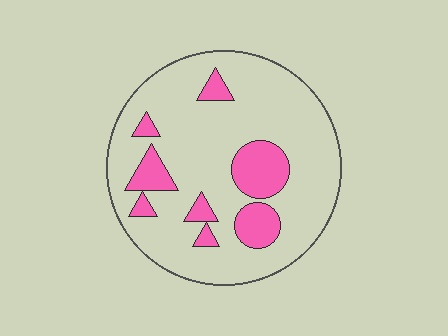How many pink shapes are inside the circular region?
8.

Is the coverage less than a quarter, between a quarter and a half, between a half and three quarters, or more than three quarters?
Less than a quarter.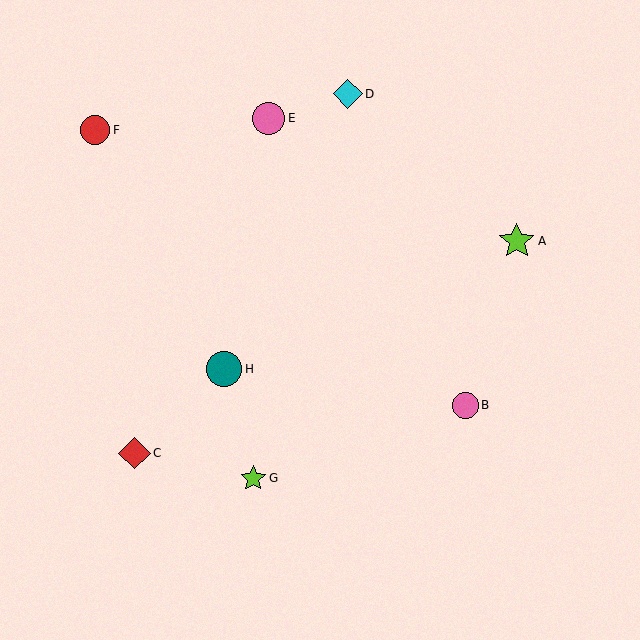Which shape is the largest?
The lime star (labeled A) is the largest.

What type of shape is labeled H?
Shape H is a teal circle.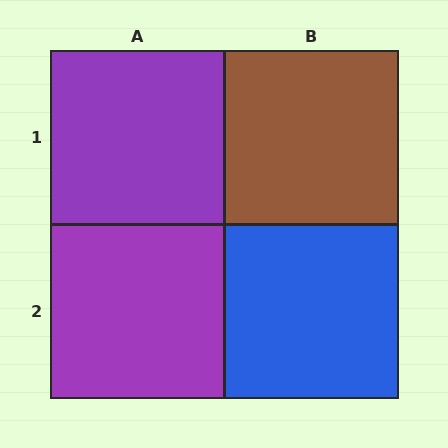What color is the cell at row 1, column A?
Purple.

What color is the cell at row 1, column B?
Brown.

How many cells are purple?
2 cells are purple.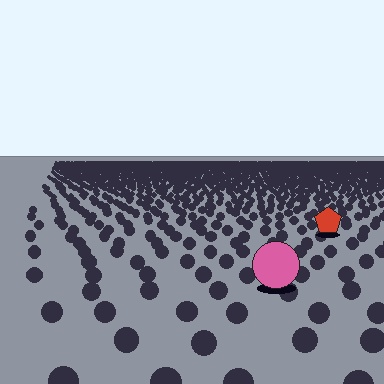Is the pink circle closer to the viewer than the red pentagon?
Yes. The pink circle is closer — you can tell from the texture gradient: the ground texture is coarser near it.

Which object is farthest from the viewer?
The red pentagon is farthest from the viewer. It appears smaller and the ground texture around it is denser.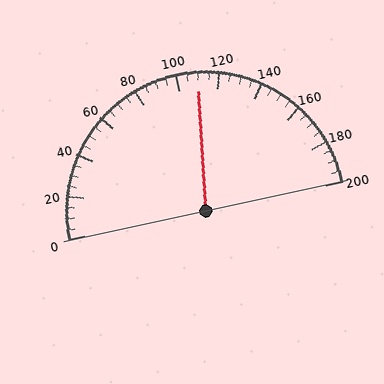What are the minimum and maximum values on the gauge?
The gauge ranges from 0 to 200.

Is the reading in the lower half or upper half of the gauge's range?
The reading is in the upper half of the range (0 to 200).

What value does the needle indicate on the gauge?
The needle indicates approximately 110.